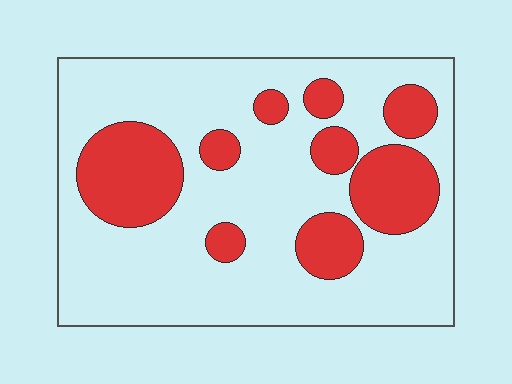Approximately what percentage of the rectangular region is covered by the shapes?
Approximately 25%.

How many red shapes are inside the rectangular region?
9.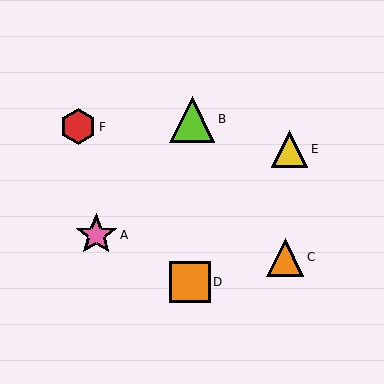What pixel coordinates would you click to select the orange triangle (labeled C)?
Click at (285, 257) to select the orange triangle C.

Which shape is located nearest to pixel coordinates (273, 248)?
The orange triangle (labeled C) at (285, 257) is nearest to that location.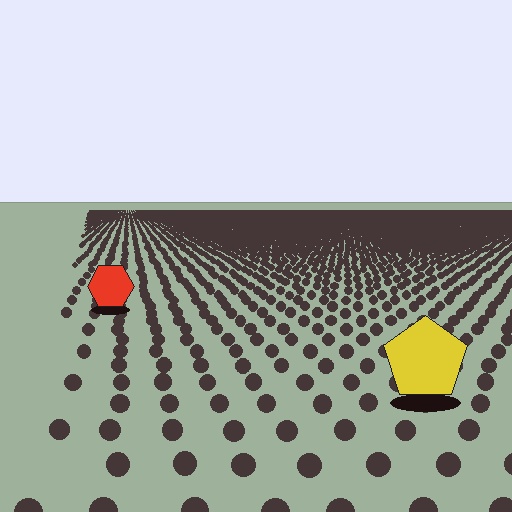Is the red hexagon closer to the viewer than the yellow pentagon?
No. The yellow pentagon is closer — you can tell from the texture gradient: the ground texture is coarser near it.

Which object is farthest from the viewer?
The red hexagon is farthest from the viewer. It appears smaller and the ground texture around it is denser.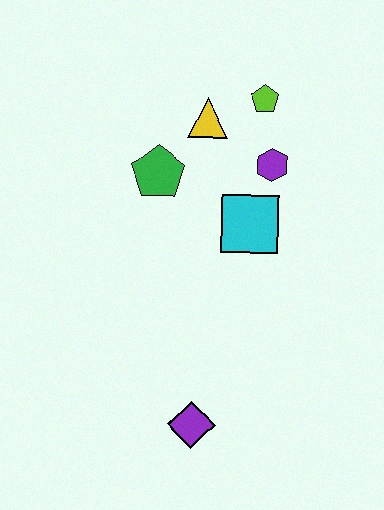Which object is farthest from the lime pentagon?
The purple diamond is farthest from the lime pentagon.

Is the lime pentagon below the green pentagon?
No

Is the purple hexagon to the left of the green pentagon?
No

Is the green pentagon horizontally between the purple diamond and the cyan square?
No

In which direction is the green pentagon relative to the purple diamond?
The green pentagon is above the purple diamond.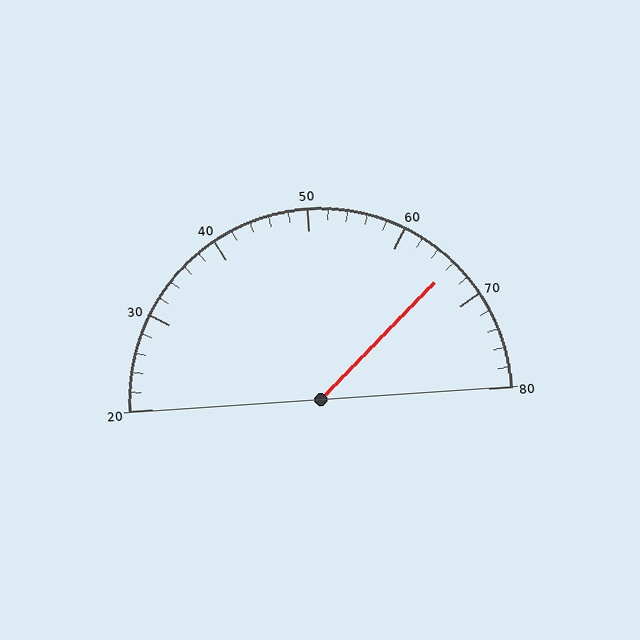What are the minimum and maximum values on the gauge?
The gauge ranges from 20 to 80.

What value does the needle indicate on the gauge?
The needle indicates approximately 66.